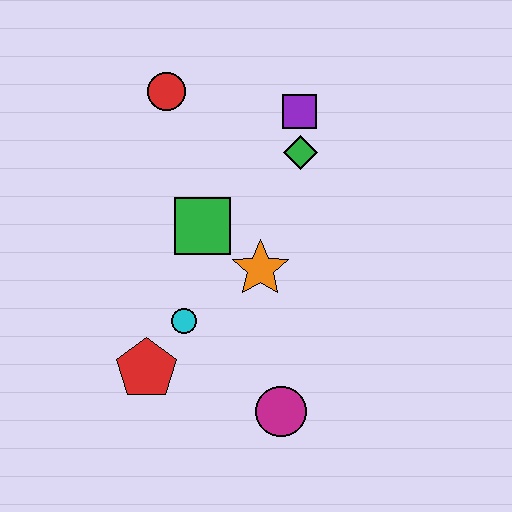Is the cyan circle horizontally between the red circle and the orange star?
Yes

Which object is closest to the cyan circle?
The red pentagon is closest to the cyan circle.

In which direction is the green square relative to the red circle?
The green square is below the red circle.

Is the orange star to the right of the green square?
Yes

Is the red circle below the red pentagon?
No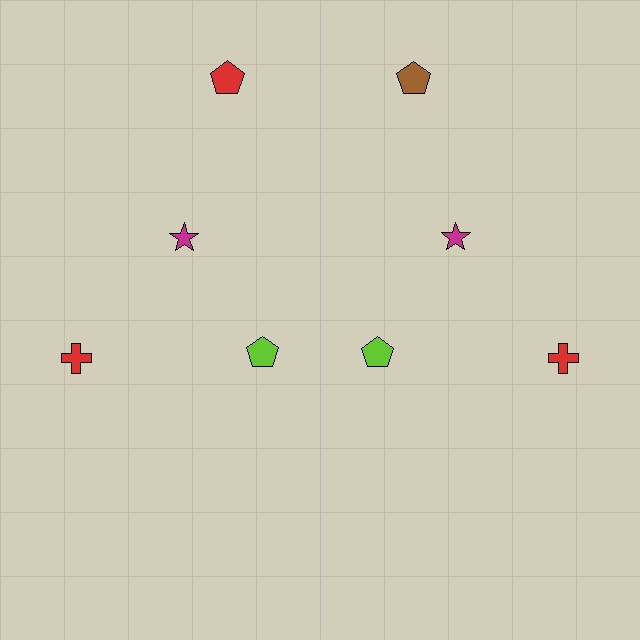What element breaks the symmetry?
The brown pentagon on the right side breaks the symmetry — its mirror counterpart is red.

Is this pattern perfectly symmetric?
No, the pattern is not perfectly symmetric. The brown pentagon on the right side breaks the symmetry — its mirror counterpart is red.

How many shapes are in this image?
There are 8 shapes in this image.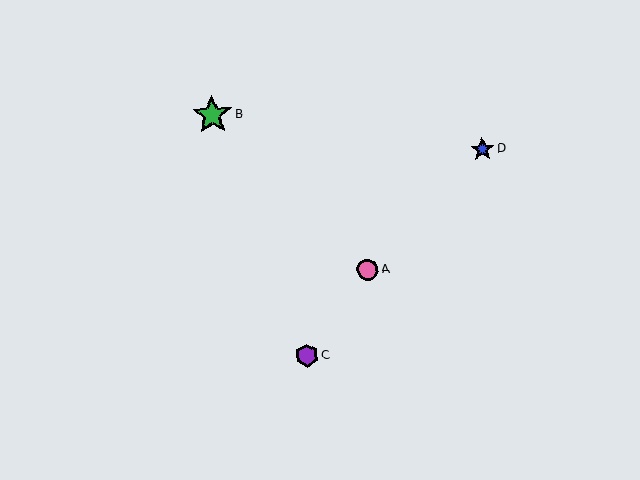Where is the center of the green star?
The center of the green star is at (212, 115).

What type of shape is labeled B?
Shape B is a green star.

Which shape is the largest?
The green star (labeled B) is the largest.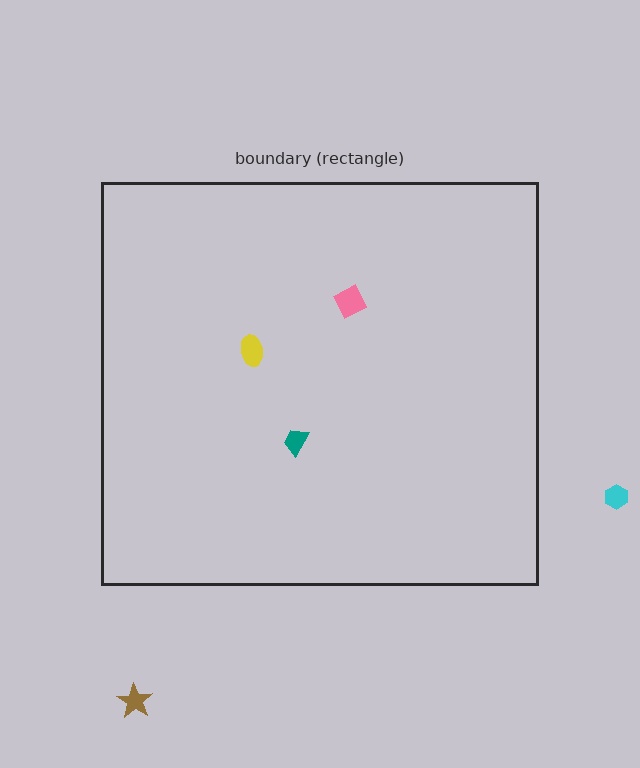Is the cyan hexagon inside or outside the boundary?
Outside.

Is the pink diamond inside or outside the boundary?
Inside.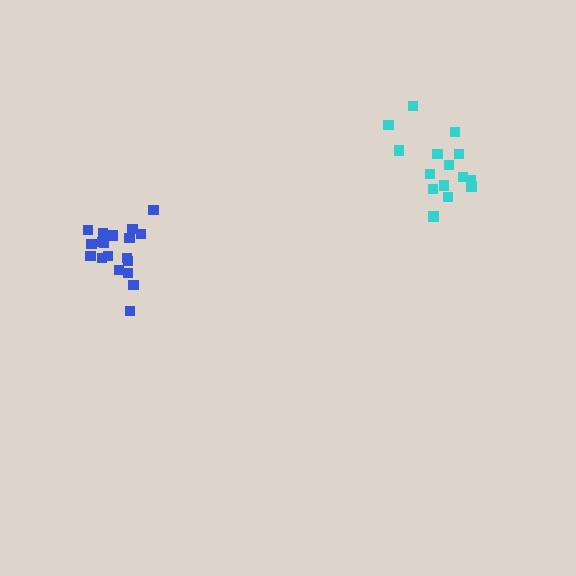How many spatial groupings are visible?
There are 2 spatial groupings.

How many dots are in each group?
Group 1: 19 dots, Group 2: 15 dots (34 total).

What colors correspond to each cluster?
The clusters are colored: blue, cyan.